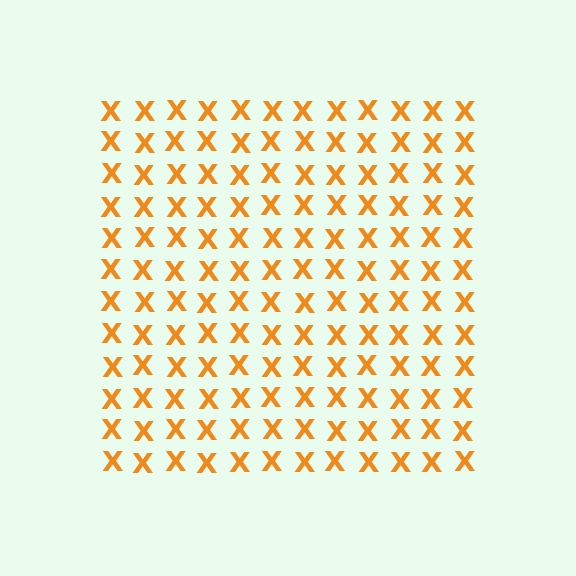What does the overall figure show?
The overall figure shows a square.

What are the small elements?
The small elements are letter X's.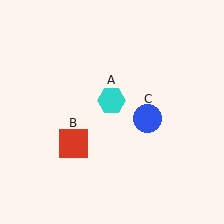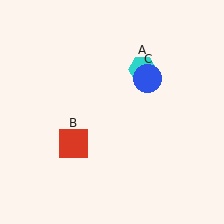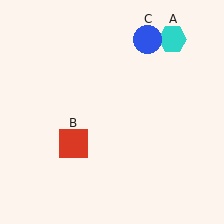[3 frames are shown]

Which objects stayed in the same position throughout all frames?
Red square (object B) remained stationary.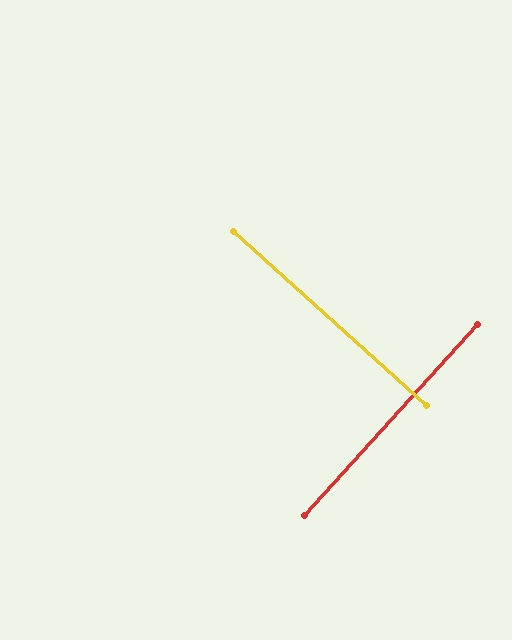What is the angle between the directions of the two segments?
Approximately 90 degrees.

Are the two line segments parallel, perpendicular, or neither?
Perpendicular — they meet at approximately 90°.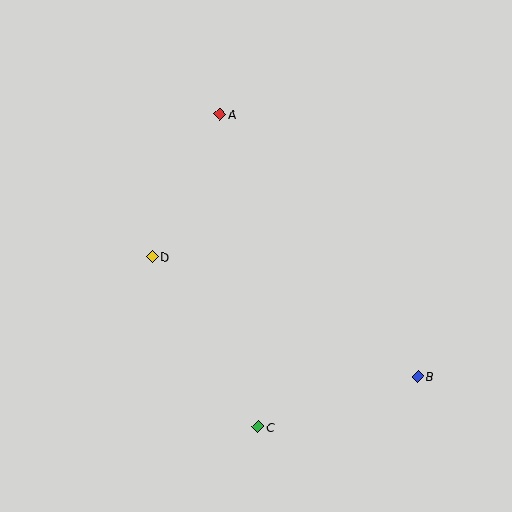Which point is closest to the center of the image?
Point D at (152, 257) is closest to the center.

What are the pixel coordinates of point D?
Point D is at (152, 257).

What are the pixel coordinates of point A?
Point A is at (220, 114).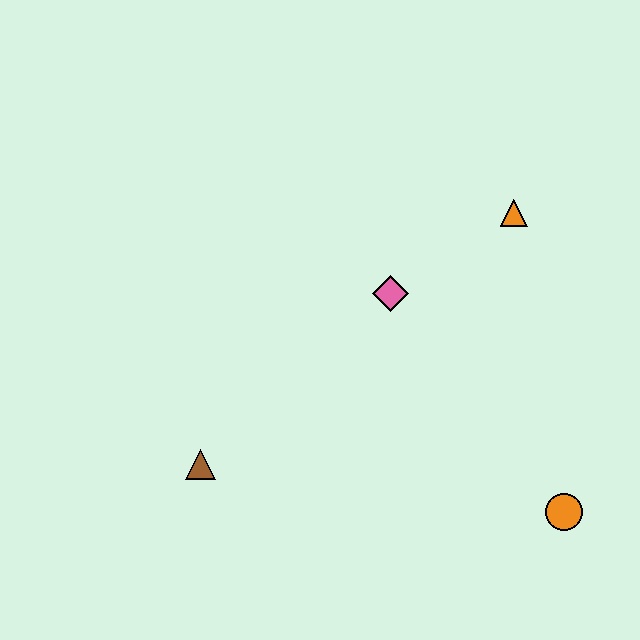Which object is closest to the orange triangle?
The pink diamond is closest to the orange triangle.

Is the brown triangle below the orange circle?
No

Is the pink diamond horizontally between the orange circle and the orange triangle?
No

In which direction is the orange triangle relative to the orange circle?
The orange triangle is above the orange circle.